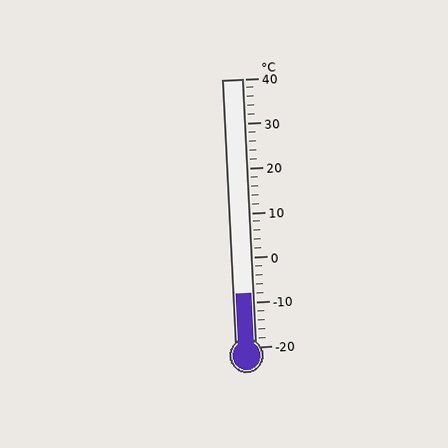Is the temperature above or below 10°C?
The temperature is below 10°C.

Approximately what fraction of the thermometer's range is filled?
The thermometer is filled to approximately 20% of its range.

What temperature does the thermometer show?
The thermometer shows approximately -8°C.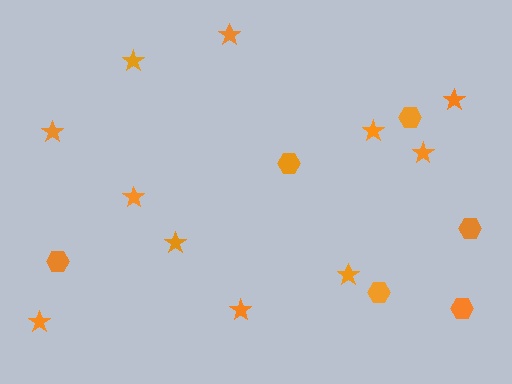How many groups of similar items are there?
There are 2 groups: one group of hexagons (6) and one group of stars (11).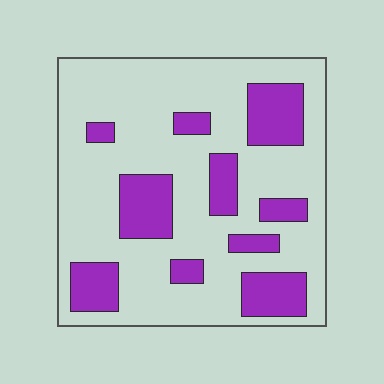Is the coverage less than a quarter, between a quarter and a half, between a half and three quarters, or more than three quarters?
Between a quarter and a half.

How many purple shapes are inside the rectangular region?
10.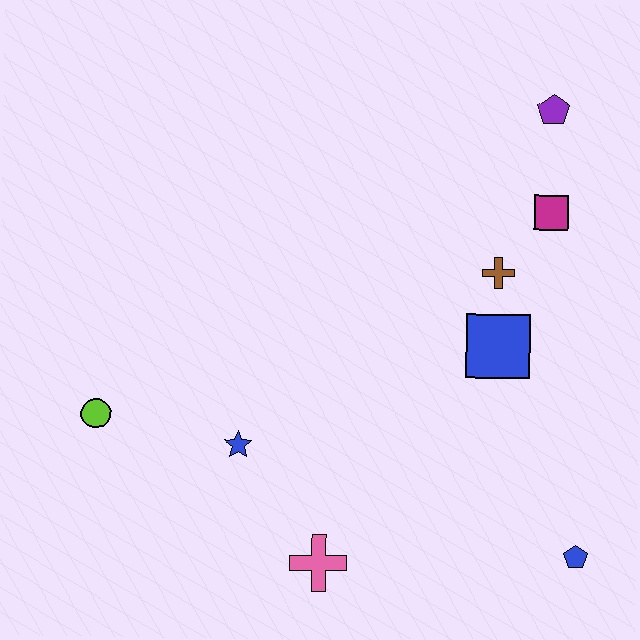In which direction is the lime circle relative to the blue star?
The lime circle is to the left of the blue star.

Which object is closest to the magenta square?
The brown cross is closest to the magenta square.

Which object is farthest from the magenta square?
The lime circle is farthest from the magenta square.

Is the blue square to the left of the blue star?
No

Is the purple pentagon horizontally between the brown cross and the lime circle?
No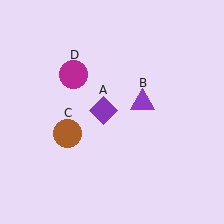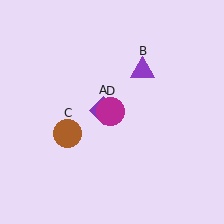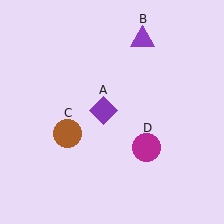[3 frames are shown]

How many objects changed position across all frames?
2 objects changed position: purple triangle (object B), magenta circle (object D).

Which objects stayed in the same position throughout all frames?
Purple diamond (object A) and brown circle (object C) remained stationary.